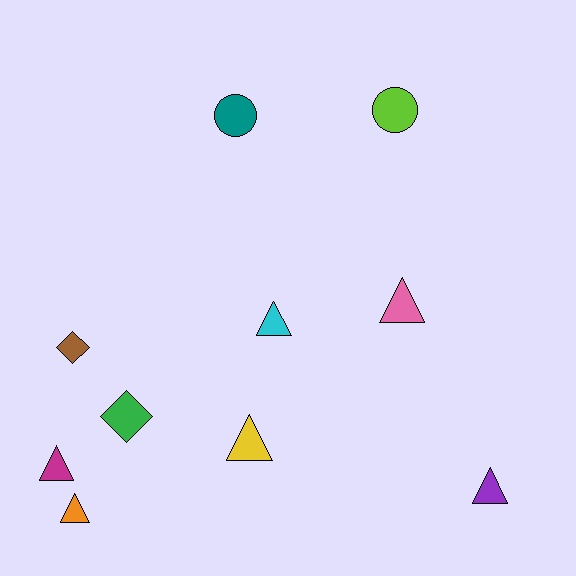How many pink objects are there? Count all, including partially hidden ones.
There is 1 pink object.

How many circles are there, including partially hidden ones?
There are 2 circles.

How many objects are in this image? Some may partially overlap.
There are 10 objects.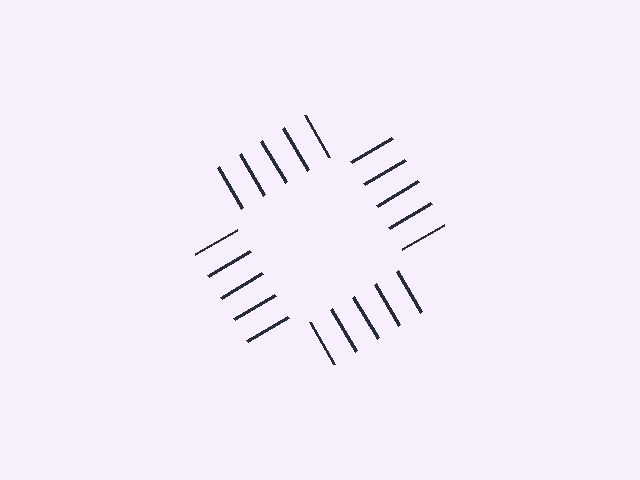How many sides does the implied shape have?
4 sides — the line-ends trace a square.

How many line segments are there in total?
20 — 5 along each of the 4 edges.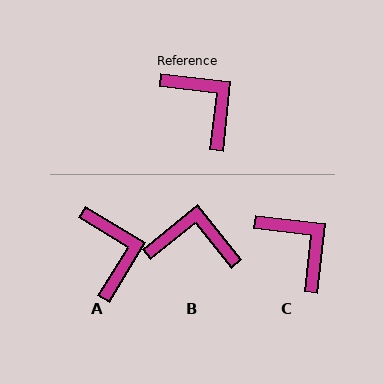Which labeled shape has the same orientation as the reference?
C.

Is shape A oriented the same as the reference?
No, it is off by about 25 degrees.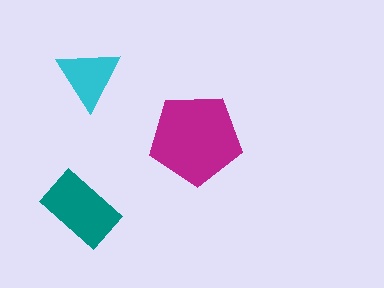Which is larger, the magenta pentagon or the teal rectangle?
The magenta pentagon.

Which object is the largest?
The magenta pentagon.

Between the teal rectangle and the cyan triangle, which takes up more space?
The teal rectangle.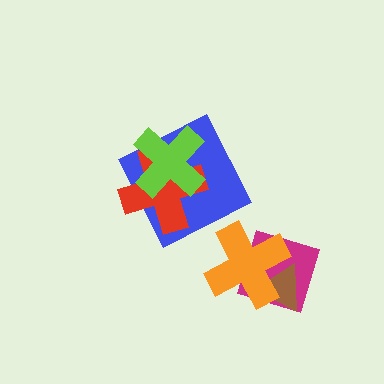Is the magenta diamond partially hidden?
Yes, it is partially covered by another shape.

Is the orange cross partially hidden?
No, no other shape covers it.